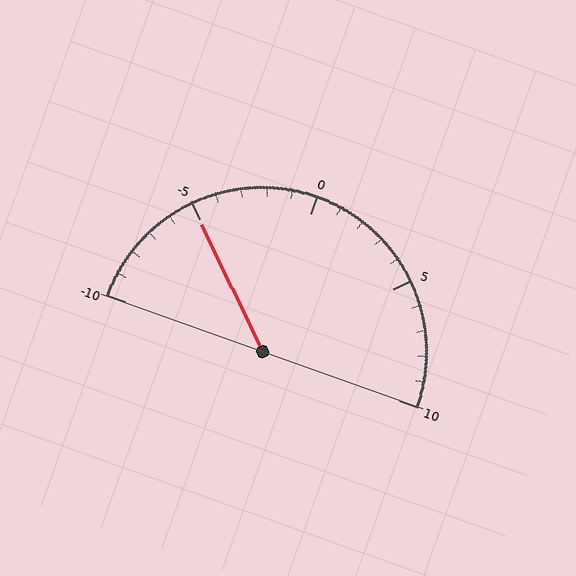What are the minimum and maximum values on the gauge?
The gauge ranges from -10 to 10.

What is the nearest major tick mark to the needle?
The nearest major tick mark is -5.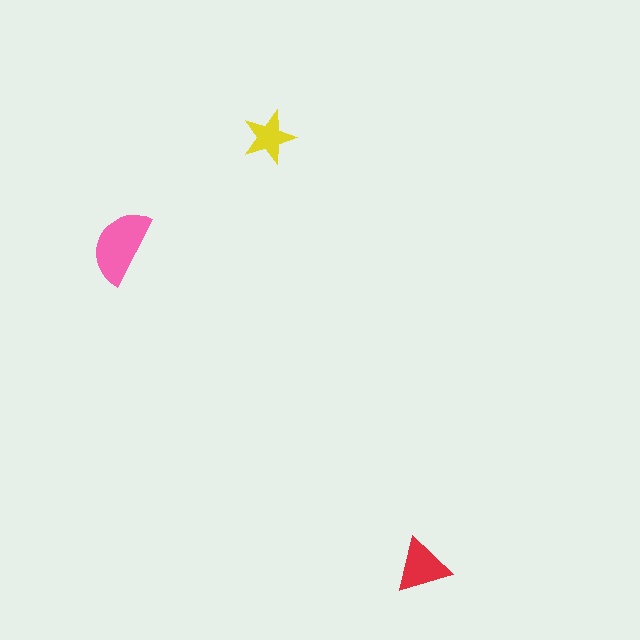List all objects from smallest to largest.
The yellow star, the red triangle, the pink semicircle.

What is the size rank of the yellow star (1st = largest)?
3rd.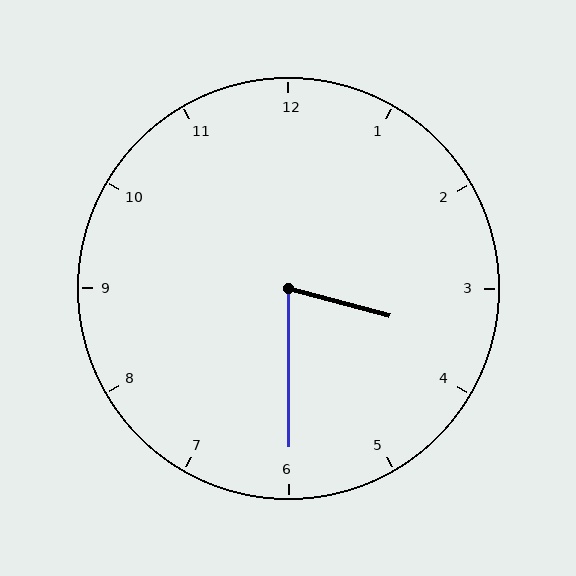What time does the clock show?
3:30.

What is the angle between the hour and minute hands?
Approximately 75 degrees.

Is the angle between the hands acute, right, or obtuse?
It is acute.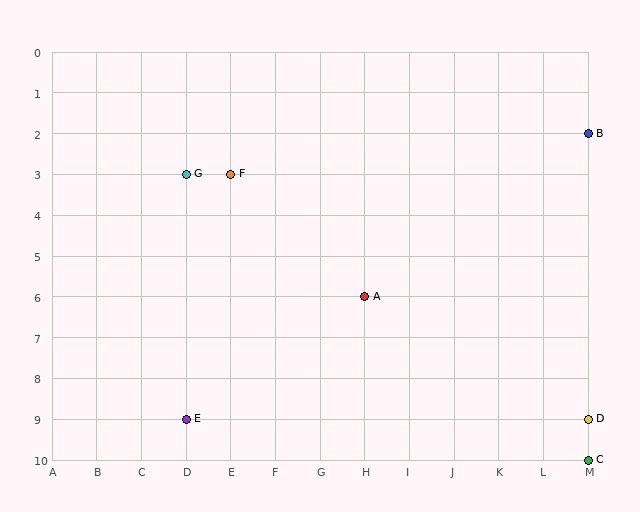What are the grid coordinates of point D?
Point D is at grid coordinates (M, 9).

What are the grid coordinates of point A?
Point A is at grid coordinates (H, 6).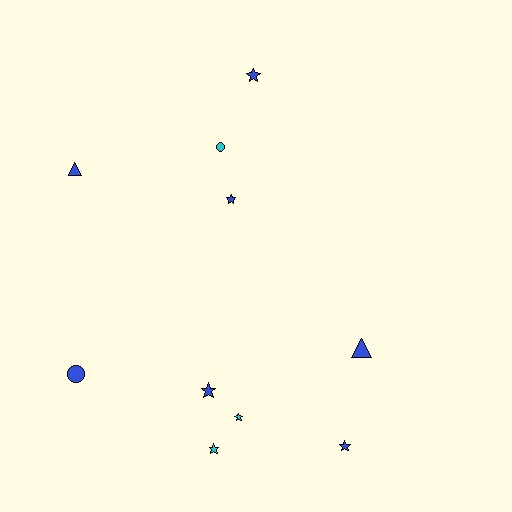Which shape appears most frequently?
Star, with 6 objects.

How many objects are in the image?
There are 10 objects.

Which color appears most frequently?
Blue, with 7 objects.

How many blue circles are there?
There is 1 blue circle.